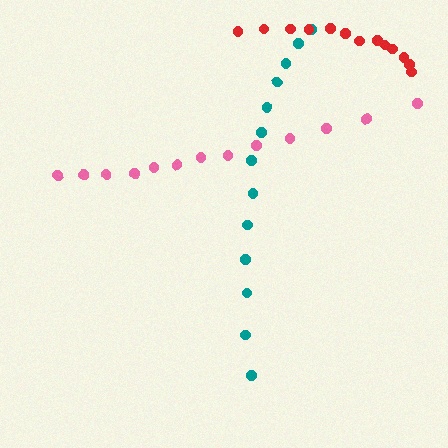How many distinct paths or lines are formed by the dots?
There are 3 distinct paths.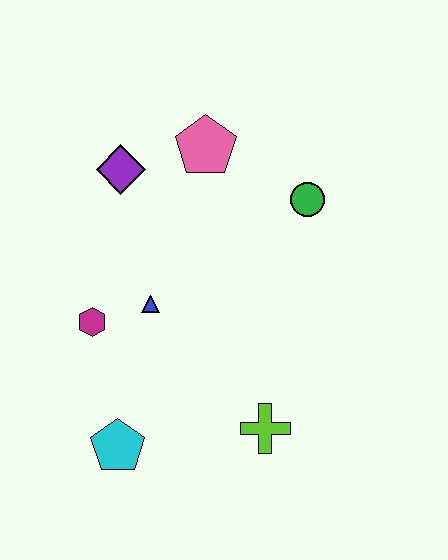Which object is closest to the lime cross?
The cyan pentagon is closest to the lime cross.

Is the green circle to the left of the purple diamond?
No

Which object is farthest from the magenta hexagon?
The green circle is farthest from the magenta hexagon.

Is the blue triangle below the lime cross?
No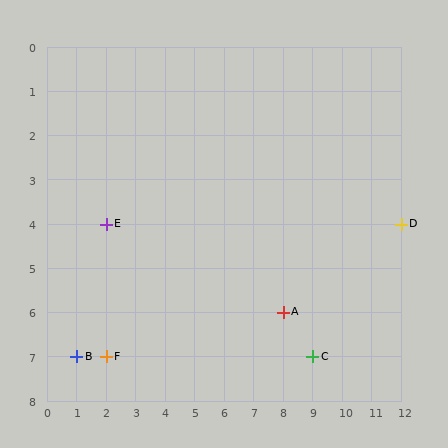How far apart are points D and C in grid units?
Points D and C are 3 columns and 3 rows apart (about 4.2 grid units diagonally).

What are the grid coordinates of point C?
Point C is at grid coordinates (9, 7).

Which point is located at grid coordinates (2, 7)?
Point F is at (2, 7).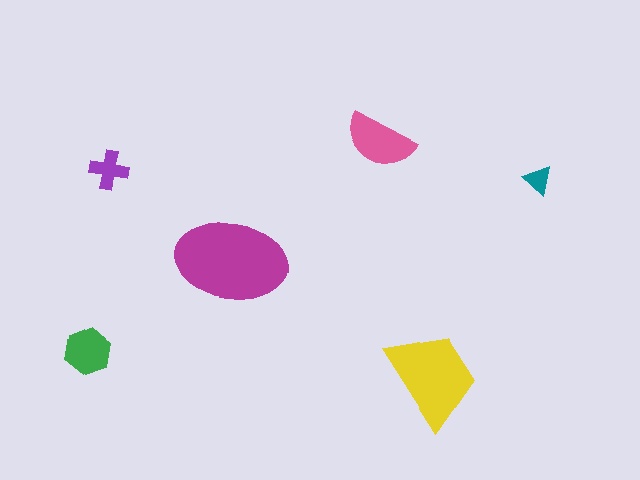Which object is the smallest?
The teal triangle.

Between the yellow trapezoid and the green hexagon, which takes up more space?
The yellow trapezoid.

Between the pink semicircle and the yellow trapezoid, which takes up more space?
The yellow trapezoid.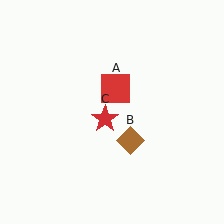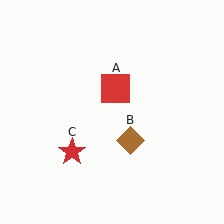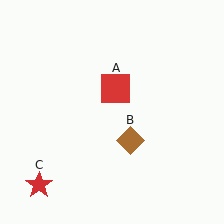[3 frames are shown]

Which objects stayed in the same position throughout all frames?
Red square (object A) and brown diamond (object B) remained stationary.